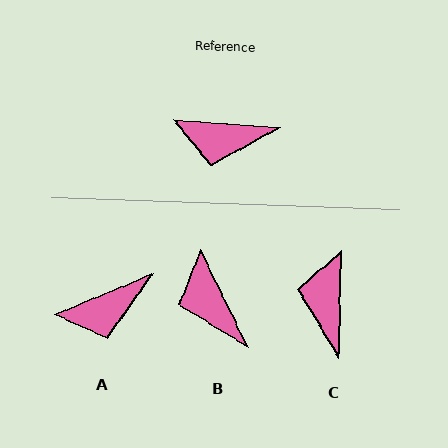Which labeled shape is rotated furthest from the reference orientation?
C, about 88 degrees away.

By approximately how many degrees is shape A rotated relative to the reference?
Approximately 27 degrees counter-clockwise.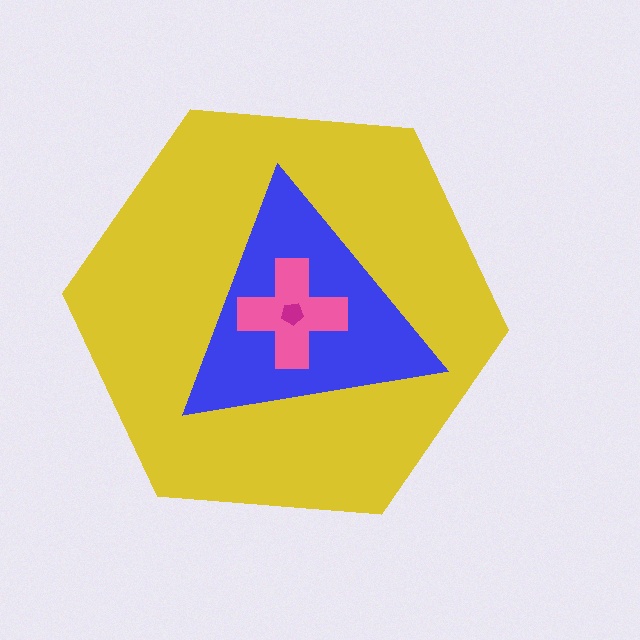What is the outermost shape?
The yellow hexagon.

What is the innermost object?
The magenta pentagon.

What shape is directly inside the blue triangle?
The pink cross.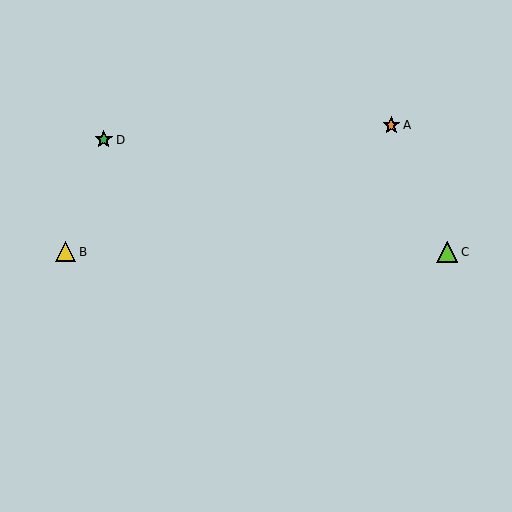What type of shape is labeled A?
Shape A is an orange star.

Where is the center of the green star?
The center of the green star is at (104, 140).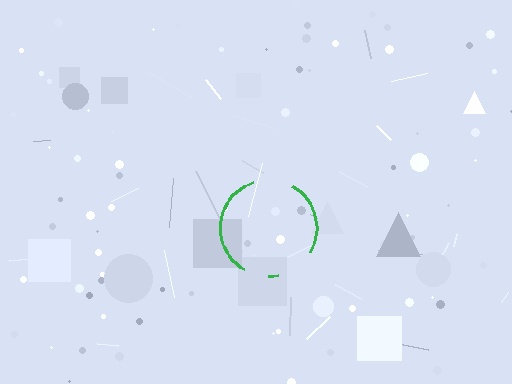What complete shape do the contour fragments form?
The contour fragments form a circle.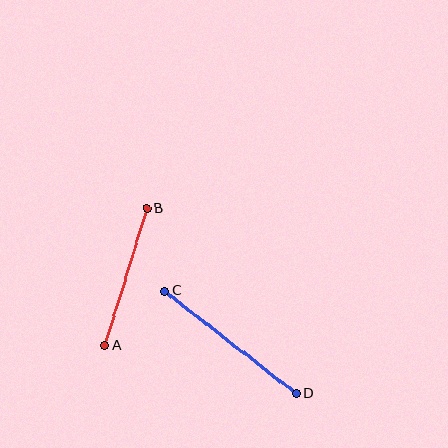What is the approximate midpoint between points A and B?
The midpoint is at approximately (126, 277) pixels.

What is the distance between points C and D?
The distance is approximately 167 pixels.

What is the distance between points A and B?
The distance is approximately 143 pixels.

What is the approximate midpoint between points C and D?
The midpoint is at approximately (230, 342) pixels.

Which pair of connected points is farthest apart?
Points C and D are farthest apart.